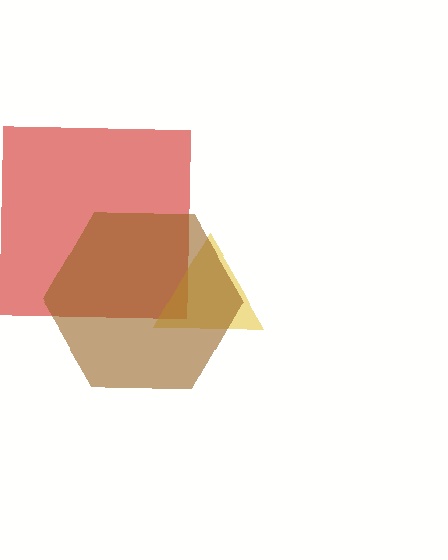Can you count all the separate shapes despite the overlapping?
Yes, there are 3 separate shapes.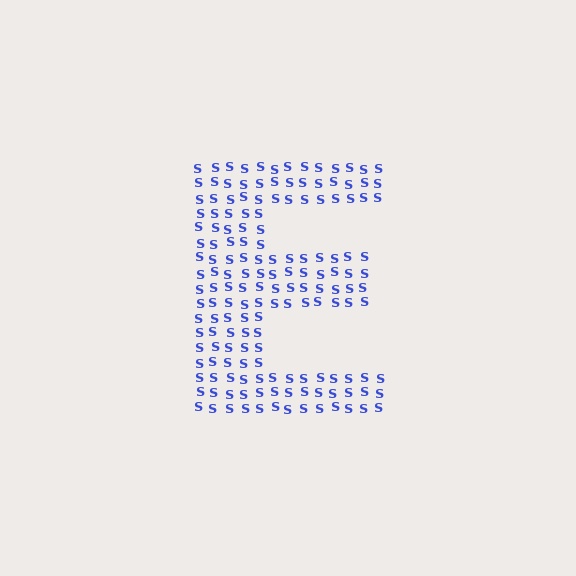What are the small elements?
The small elements are letter S's.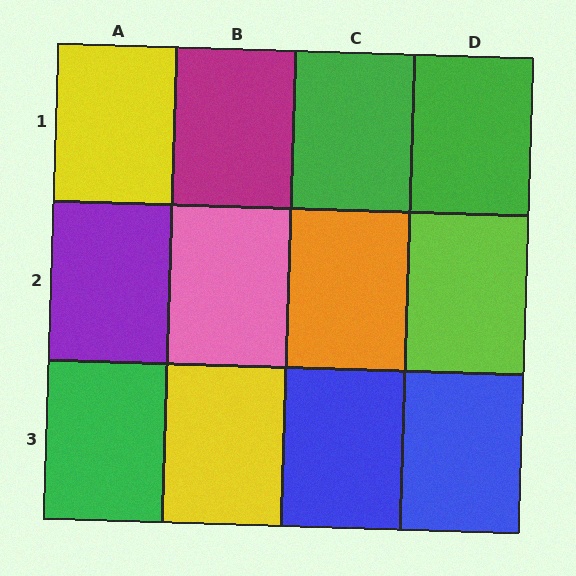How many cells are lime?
1 cell is lime.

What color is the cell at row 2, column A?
Purple.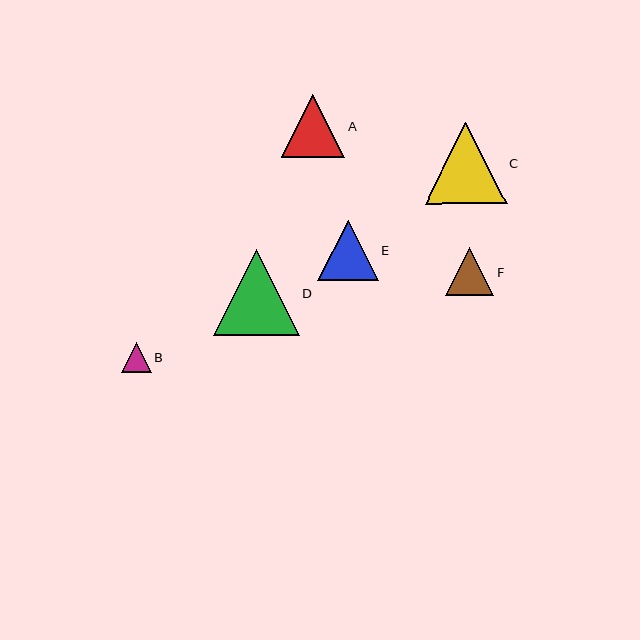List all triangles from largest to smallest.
From largest to smallest: D, C, A, E, F, B.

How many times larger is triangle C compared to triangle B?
Triangle C is approximately 2.7 times the size of triangle B.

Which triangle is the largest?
Triangle D is the largest with a size of approximately 86 pixels.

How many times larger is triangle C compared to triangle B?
Triangle C is approximately 2.7 times the size of triangle B.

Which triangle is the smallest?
Triangle B is the smallest with a size of approximately 30 pixels.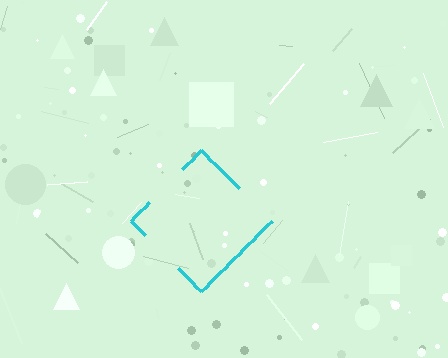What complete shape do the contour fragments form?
The contour fragments form a diamond.